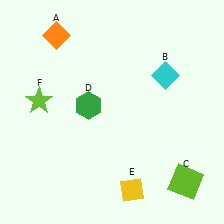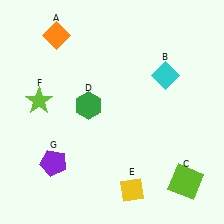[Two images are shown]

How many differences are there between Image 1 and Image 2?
There is 1 difference between the two images.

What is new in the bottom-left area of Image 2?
A purple pentagon (G) was added in the bottom-left area of Image 2.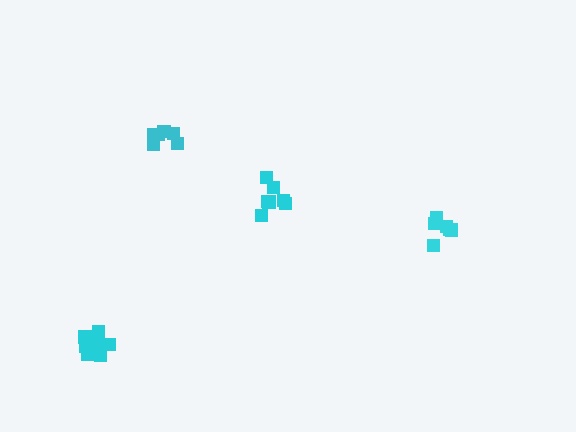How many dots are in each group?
Group 1: 9 dots, Group 2: 6 dots, Group 3: 7 dots, Group 4: 6 dots (28 total).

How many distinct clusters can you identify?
There are 4 distinct clusters.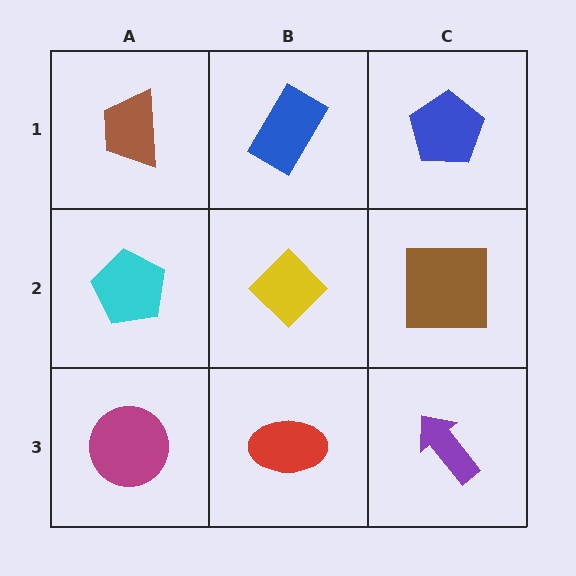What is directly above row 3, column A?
A cyan pentagon.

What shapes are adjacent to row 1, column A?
A cyan pentagon (row 2, column A), a blue rectangle (row 1, column B).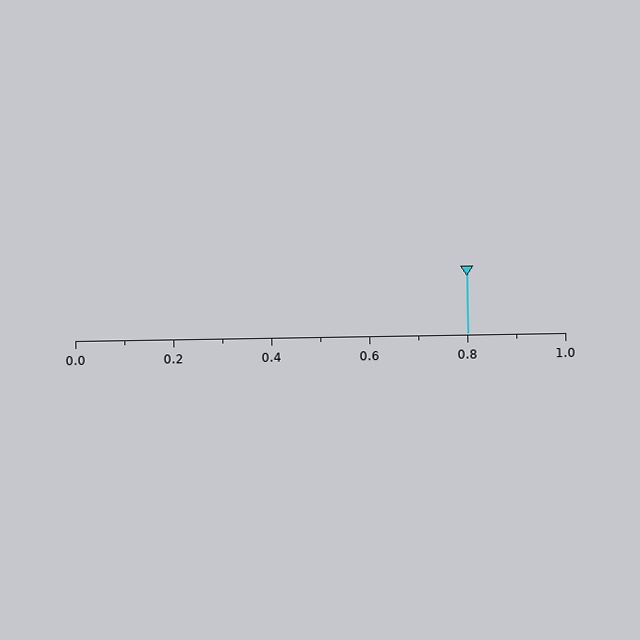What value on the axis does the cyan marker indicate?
The marker indicates approximately 0.8.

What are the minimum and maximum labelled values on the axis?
The axis runs from 0.0 to 1.0.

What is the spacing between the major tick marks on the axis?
The major ticks are spaced 0.2 apart.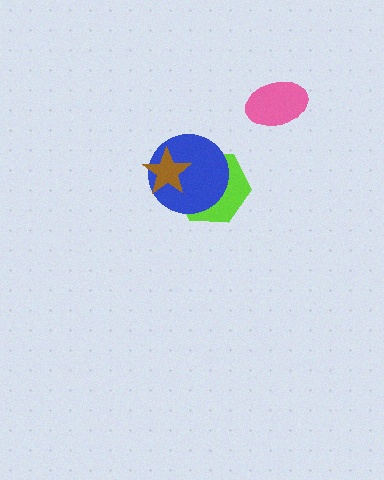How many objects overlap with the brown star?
2 objects overlap with the brown star.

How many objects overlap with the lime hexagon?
2 objects overlap with the lime hexagon.